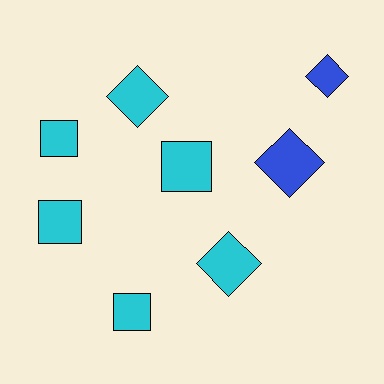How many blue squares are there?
There are no blue squares.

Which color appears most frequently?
Cyan, with 6 objects.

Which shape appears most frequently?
Square, with 4 objects.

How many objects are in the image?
There are 8 objects.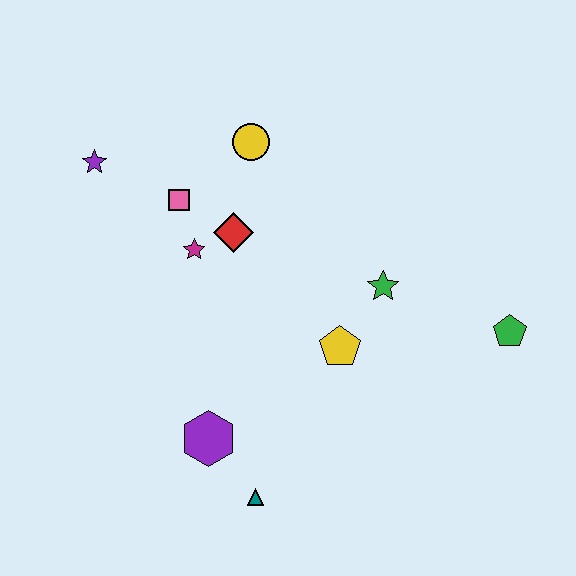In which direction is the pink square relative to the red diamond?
The pink square is to the left of the red diamond.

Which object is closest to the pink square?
The magenta star is closest to the pink square.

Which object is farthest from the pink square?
The green pentagon is farthest from the pink square.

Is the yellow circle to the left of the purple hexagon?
No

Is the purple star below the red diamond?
No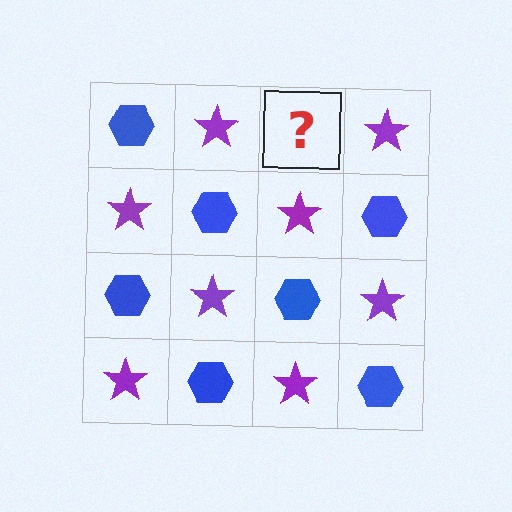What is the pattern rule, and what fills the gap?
The rule is that it alternates blue hexagon and purple star in a checkerboard pattern. The gap should be filled with a blue hexagon.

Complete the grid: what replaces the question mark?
The question mark should be replaced with a blue hexagon.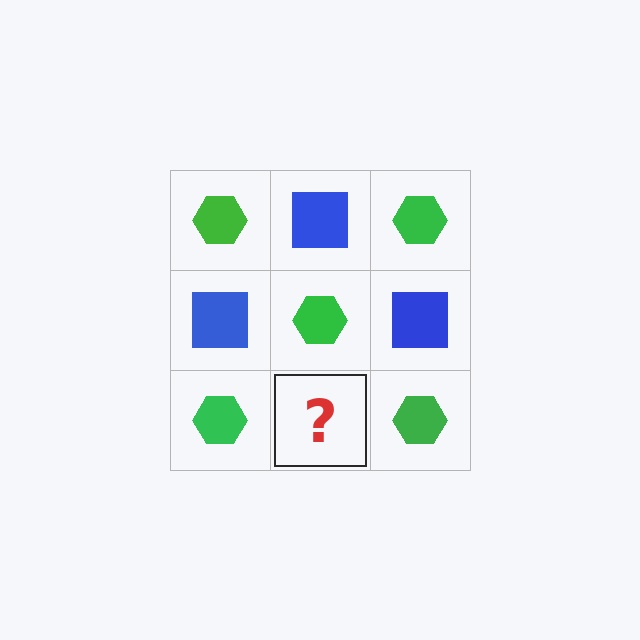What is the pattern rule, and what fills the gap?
The rule is that it alternates green hexagon and blue square in a checkerboard pattern. The gap should be filled with a blue square.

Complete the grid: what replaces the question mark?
The question mark should be replaced with a blue square.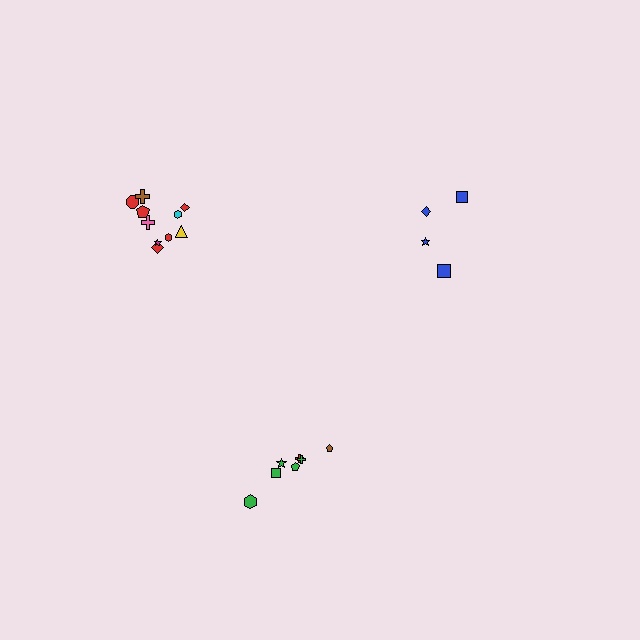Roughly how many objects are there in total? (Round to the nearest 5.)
Roughly 20 objects in total.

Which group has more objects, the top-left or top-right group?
The top-left group.